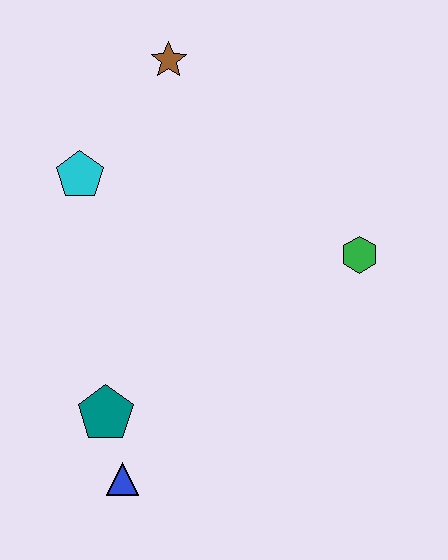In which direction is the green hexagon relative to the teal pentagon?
The green hexagon is to the right of the teal pentagon.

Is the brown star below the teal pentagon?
No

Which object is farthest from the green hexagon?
The blue triangle is farthest from the green hexagon.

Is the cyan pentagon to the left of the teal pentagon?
Yes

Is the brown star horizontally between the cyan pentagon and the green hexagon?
Yes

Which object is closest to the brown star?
The cyan pentagon is closest to the brown star.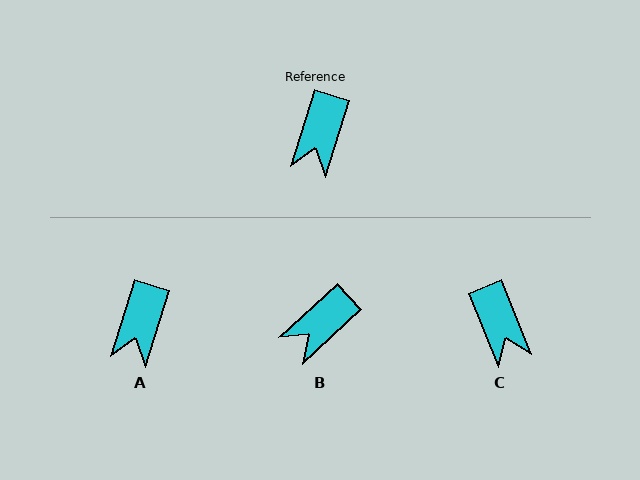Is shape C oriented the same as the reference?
No, it is off by about 39 degrees.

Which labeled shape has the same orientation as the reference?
A.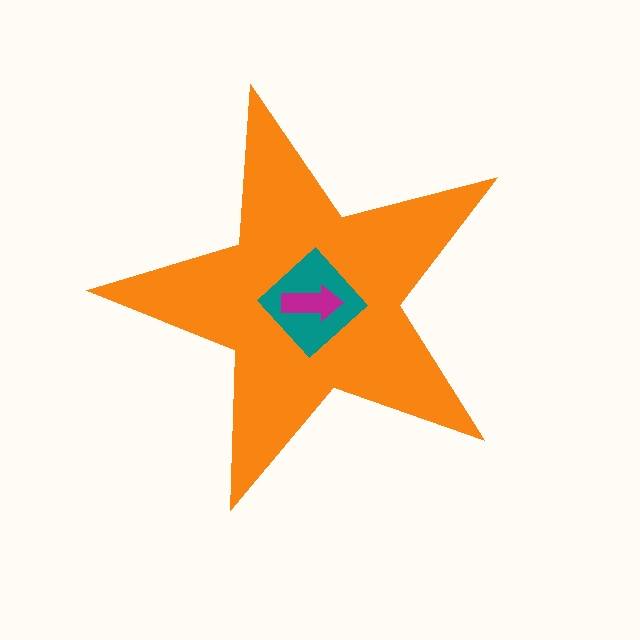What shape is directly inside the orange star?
The teal diamond.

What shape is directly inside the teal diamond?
The magenta arrow.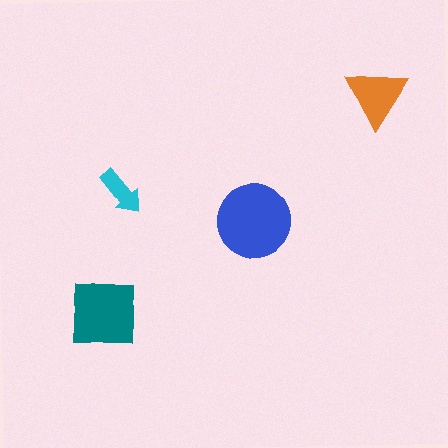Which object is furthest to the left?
The teal square is leftmost.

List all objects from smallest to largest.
The cyan arrow, the orange triangle, the teal square, the blue circle.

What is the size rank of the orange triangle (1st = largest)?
3rd.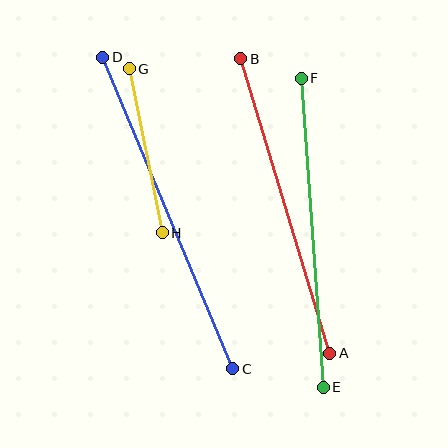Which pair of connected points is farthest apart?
Points C and D are farthest apart.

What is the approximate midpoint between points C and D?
The midpoint is at approximately (168, 213) pixels.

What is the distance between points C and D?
The distance is approximately 338 pixels.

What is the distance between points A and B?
The distance is approximately 308 pixels.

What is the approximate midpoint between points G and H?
The midpoint is at approximately (146, 151) pixels.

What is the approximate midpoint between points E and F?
The midpoint is at approximately (312, 233) pixels.